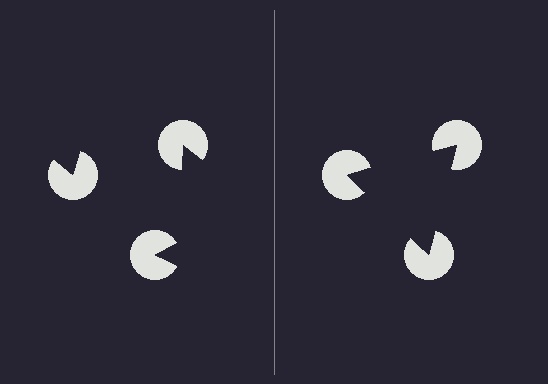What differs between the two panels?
The pac-man discs are positioned identically on both sides; only the wedge orientations differ. On the right they align to a triangle; on the left they are misaligned.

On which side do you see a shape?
An illusory triangle appears on the right side. On the left side the wedge cuts are rotated, so no coherent shape forms.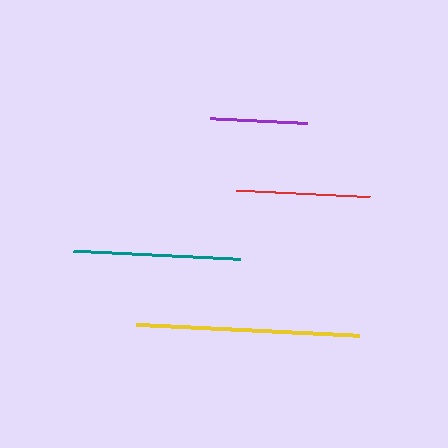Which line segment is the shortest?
The purple line is the shortest at approximately 97 pixels.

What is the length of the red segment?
The red segment is approximately 134 pixels long.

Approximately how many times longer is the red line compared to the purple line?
The red line is approximately 1.4 times the length of the purple line.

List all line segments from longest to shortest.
From longest to shortest: yellow, teal, red, purple.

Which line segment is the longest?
The yellow line is the longest at approximately 223 pixels.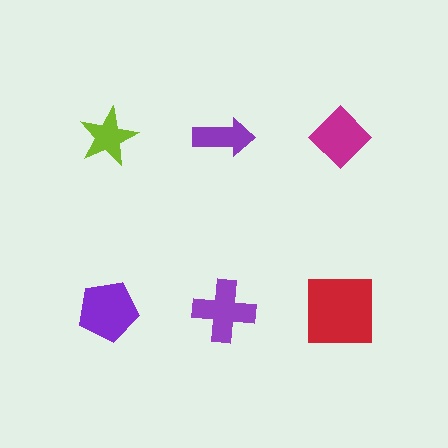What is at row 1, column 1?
A lime star.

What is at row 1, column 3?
A magenta diamond.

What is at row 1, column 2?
A purple arrow.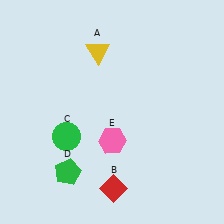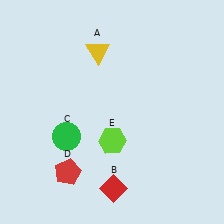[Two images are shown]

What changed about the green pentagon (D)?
In Image 1, D is green. In Image 2, it changed to red.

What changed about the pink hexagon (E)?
In Image 1, E is pink. In Image 2, it changed to lime.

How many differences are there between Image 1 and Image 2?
There are 2 differences between the two images.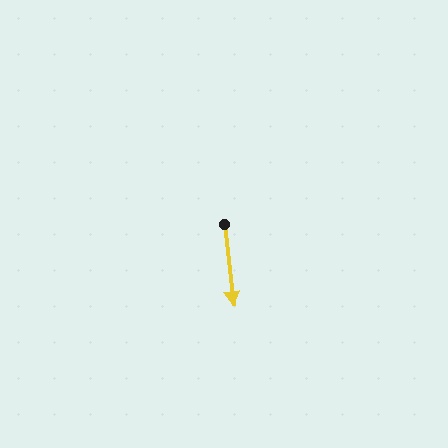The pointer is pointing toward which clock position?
Roughly 6 o'clock.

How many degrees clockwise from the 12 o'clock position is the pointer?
Approximately 174 degrees.